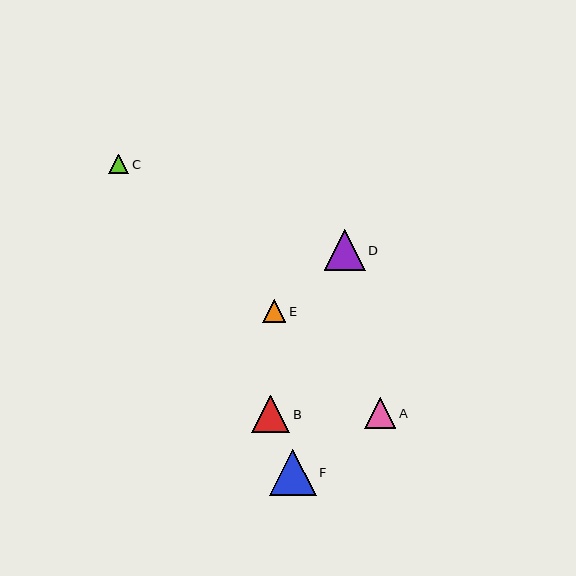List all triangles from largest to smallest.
From largest to smallest: F, D, B, A, E, C.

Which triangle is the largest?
Triangle F is the largest with a size of approximately 46 pixels.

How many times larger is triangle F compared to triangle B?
Triangle F is approximately 1.2 times the size of triangle B.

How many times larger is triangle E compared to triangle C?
Triangle E is approximately 1.2 times the size of triangle C.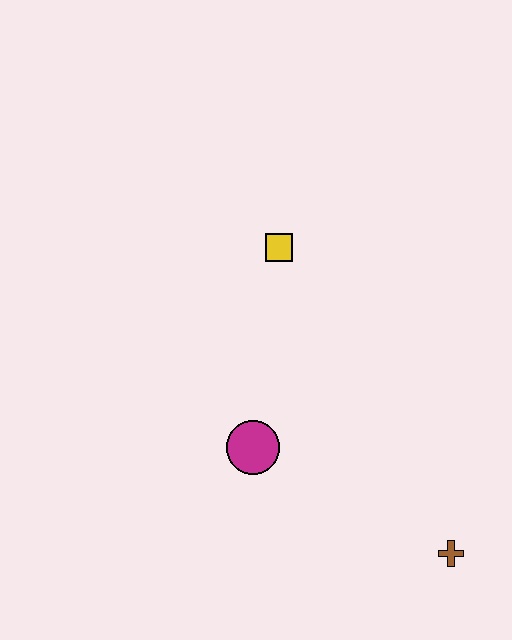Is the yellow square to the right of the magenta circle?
Yes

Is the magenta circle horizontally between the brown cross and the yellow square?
No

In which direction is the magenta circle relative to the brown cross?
The magenta circle is to the left of the brown cross.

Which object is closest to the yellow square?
The magenta circle is closest to the yellow square.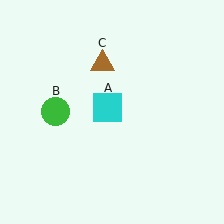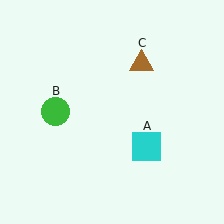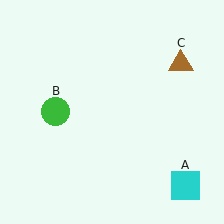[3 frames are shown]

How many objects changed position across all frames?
2 objects changed position: cyan square (object A), brown triangle (object C).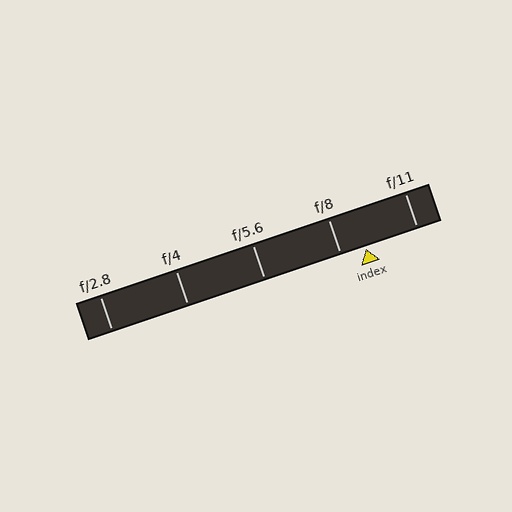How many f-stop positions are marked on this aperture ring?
There are 5 f-stop positions marked.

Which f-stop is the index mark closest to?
The index mark is closest to f/8.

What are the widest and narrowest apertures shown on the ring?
The widest aperture shown is f/2.8 and the narrowest is f/11.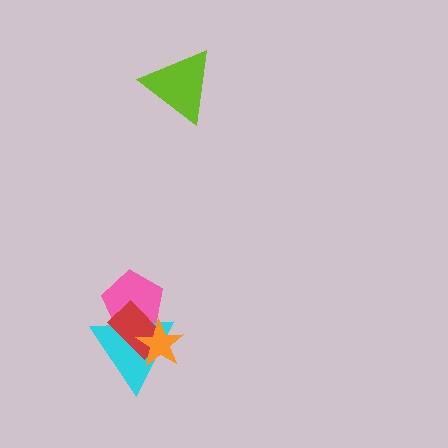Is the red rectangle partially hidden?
Yes, it is partially covered by another shape.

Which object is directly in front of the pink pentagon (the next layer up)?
The cyan triangle is directly in front of the pink pentagon.